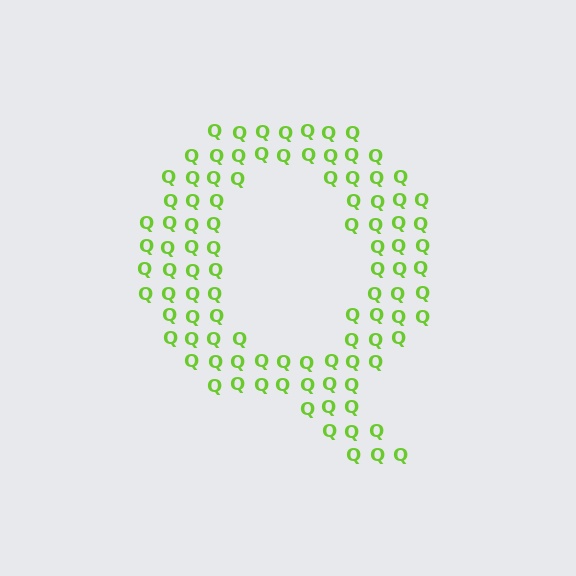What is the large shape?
The large shape is the letter Q.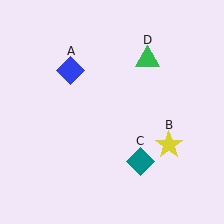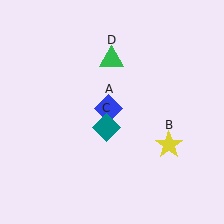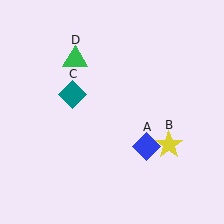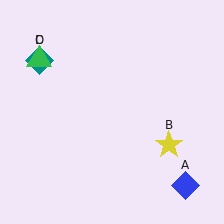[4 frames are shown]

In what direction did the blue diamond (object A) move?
The blue diamond (object A) moved down and to the right.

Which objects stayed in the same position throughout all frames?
Yellow star (object B) remained stationary.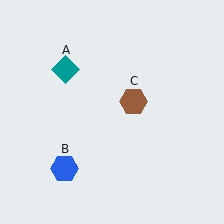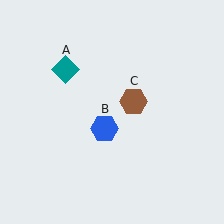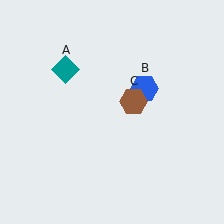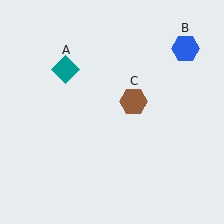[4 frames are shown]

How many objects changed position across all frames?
1 object changed position: blue hexagon (object B).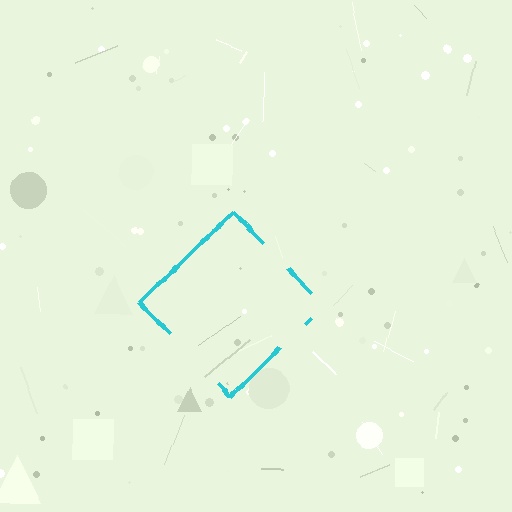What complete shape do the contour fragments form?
The contour fragments form a diamond.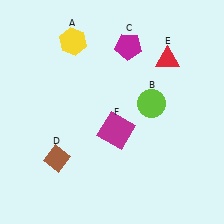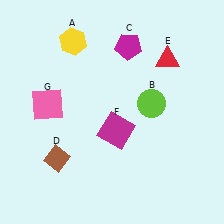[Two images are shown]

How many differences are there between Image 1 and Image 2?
There is 1 difference between the two images.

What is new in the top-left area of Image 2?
A pink square (G) was added in the top-left area of Image 2.